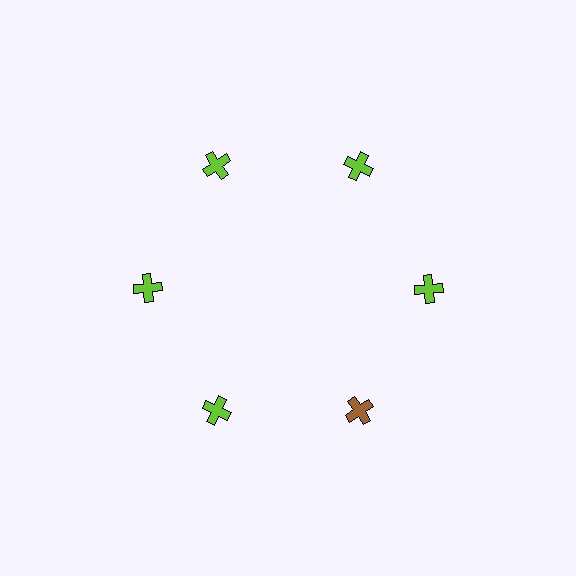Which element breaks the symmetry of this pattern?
The brown cross at roughly the 5 o'clock position breaks the symmetry. All other shapes are lime crosses.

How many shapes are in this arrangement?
There are 6 shapes arranged in a ring pattern.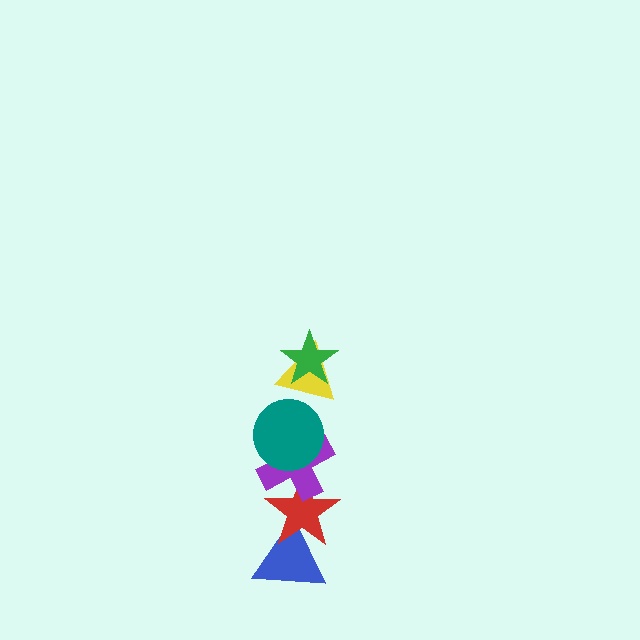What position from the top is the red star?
The red star is 5th from the top.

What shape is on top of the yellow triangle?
The green star is on top of the yellow triangle.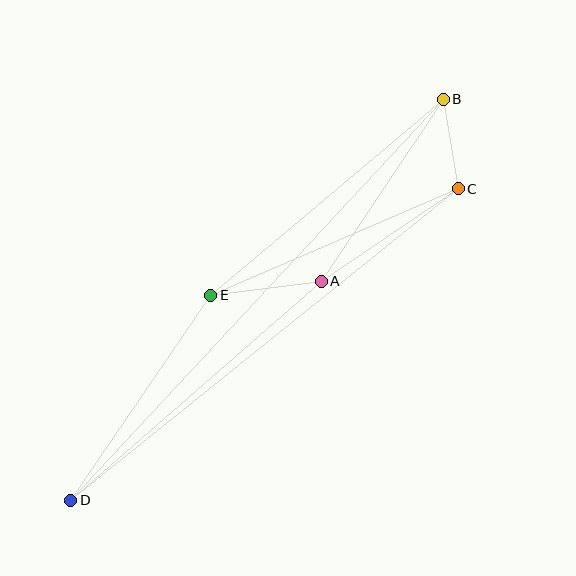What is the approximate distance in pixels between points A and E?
The distance between A and E is approximately 112 pixels.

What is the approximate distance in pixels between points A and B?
The distance between A and B is approximately 219 pixels.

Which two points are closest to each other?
Points B and C are closest to each other.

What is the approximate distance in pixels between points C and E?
The distance between C and E is approximately 270 pixels.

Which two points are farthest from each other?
Points B and D are farthest from each other.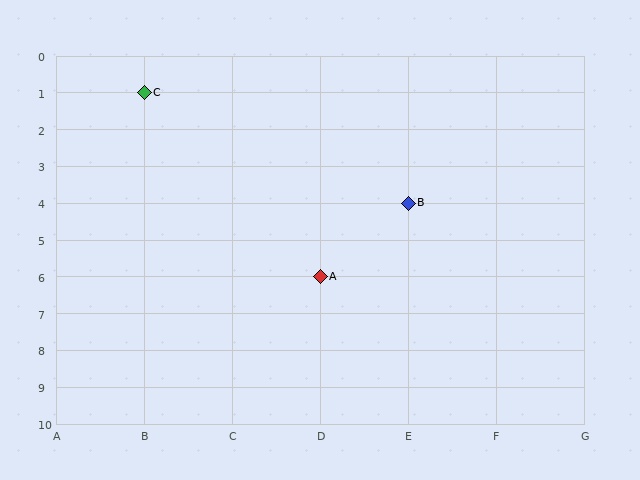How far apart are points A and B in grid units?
Points A and B are 1 column and 2 rows apart (about 2.2 grid units diagonally).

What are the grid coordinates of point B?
Point B is at grid coordinates (E, 4).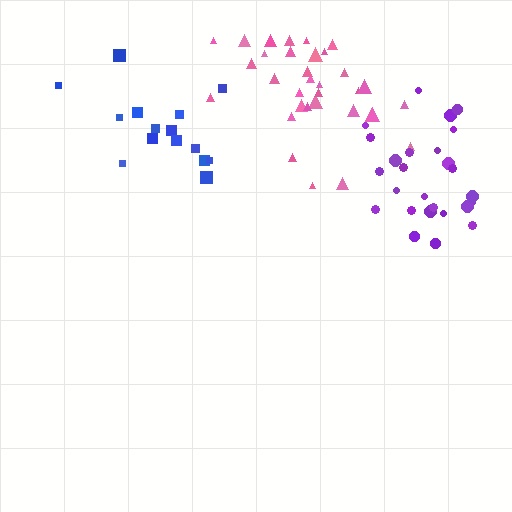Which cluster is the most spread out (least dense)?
Blue.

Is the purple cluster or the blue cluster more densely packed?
Purple.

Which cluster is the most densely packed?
Pink.